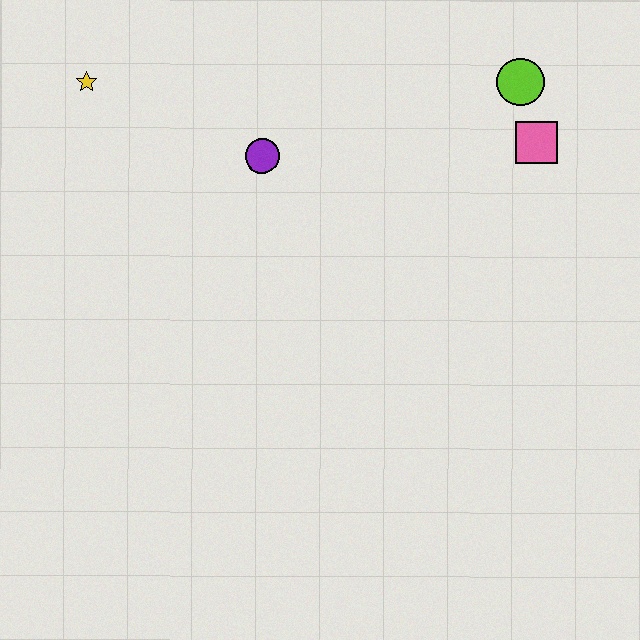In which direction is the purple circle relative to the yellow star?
The purple circle is to the right of the yellow star.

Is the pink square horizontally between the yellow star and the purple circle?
No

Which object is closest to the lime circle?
The pink square is closest to the lime circle.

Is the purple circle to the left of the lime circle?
Yes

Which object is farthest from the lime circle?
The yellow star is farthest from the lime circle.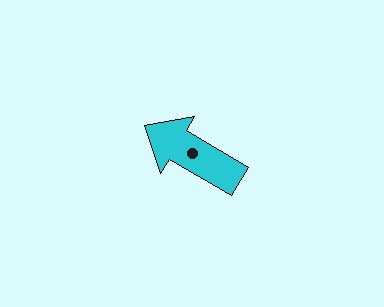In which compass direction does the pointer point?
Northwest.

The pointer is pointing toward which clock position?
Roughly 10 o'clock.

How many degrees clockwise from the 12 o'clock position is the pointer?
Approximately 300 degrees.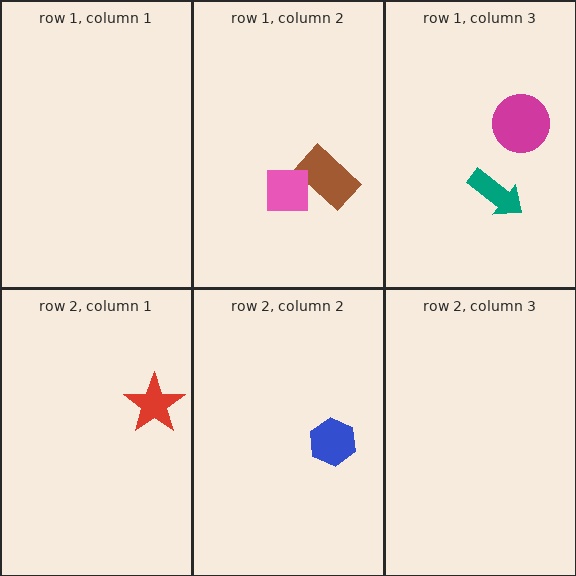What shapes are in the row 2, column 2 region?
The blue hexagon.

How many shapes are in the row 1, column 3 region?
2.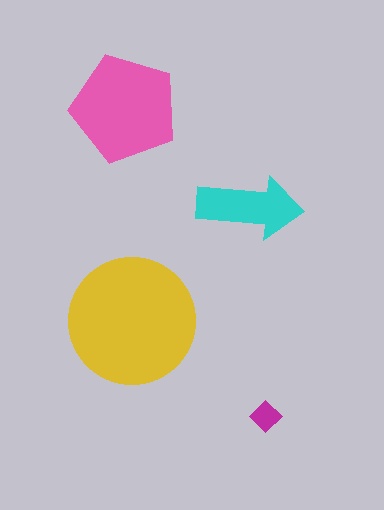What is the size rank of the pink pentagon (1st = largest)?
2nd.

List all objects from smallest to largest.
The magenta diamond, the cyan arrow, the pink pentagon, the yellow circle.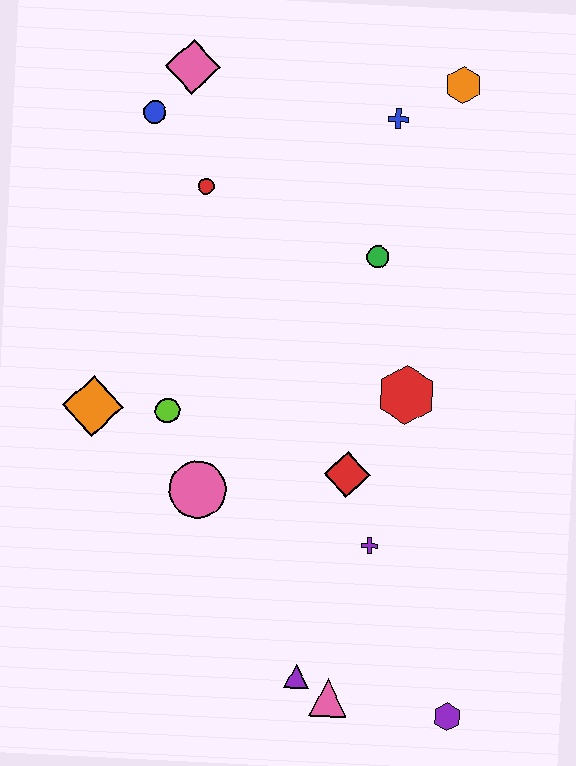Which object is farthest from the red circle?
The purple hexagon is farthest from the red circle.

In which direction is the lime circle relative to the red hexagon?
The lime circle is to the left of the red hexagon.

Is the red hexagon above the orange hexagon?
No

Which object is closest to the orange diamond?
The lime circle is closest to the orange diamond.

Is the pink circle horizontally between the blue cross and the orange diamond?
Yes